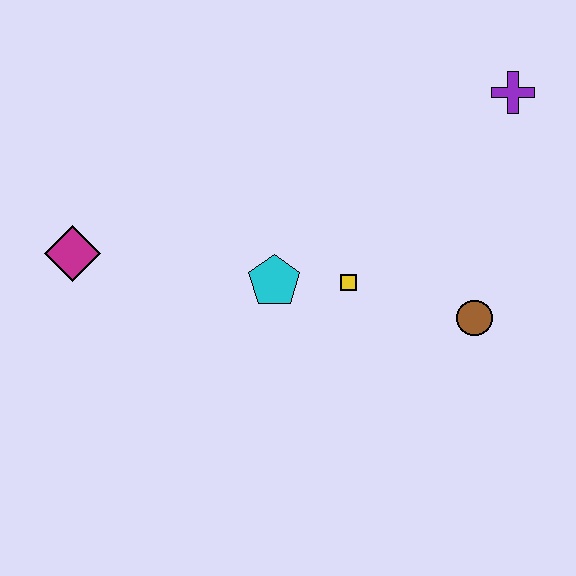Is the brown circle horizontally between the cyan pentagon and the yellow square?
No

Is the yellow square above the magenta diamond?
No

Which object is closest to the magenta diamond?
The cyan pentagon is closest to the magenta diamond.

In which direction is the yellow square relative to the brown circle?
The yellow square is to the left of the brown circle.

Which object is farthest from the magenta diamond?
The purple cross is farthest from the magenta diamond.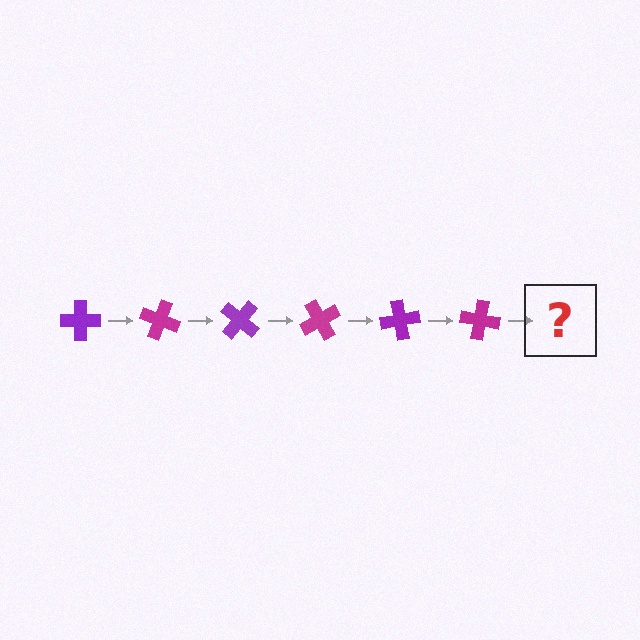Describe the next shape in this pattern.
It should be a purple cross, rotated 120 degrees from the start.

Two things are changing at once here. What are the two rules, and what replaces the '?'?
The two rules are that it rotates 20 degrees each step and the color cycles through purple and magenta. The '?' should be a purple cross, rotated 120 degrees from the start.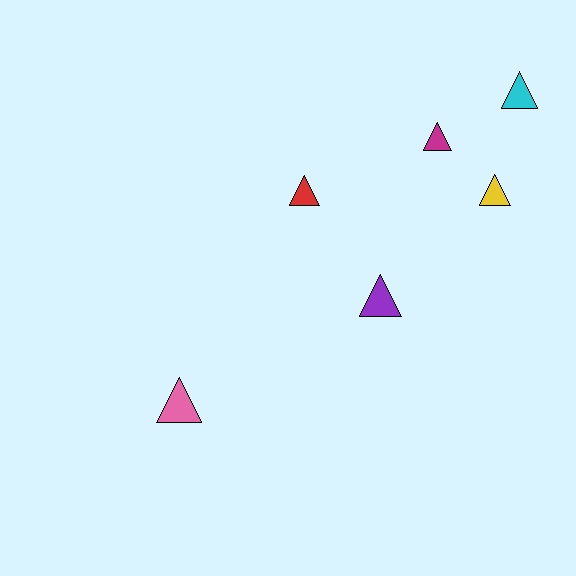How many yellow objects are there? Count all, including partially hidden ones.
There is 1 yellow object.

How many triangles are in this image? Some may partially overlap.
There are 6 triangles.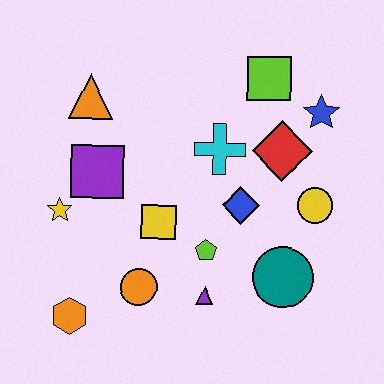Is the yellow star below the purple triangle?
No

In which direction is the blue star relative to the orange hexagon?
The blue star is to the right of the orange hexagon.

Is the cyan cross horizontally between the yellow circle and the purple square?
Yes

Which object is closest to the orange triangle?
The purple square is closest to the orange triangle.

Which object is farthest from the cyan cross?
The orange hexagon is farthest from the cyan cross.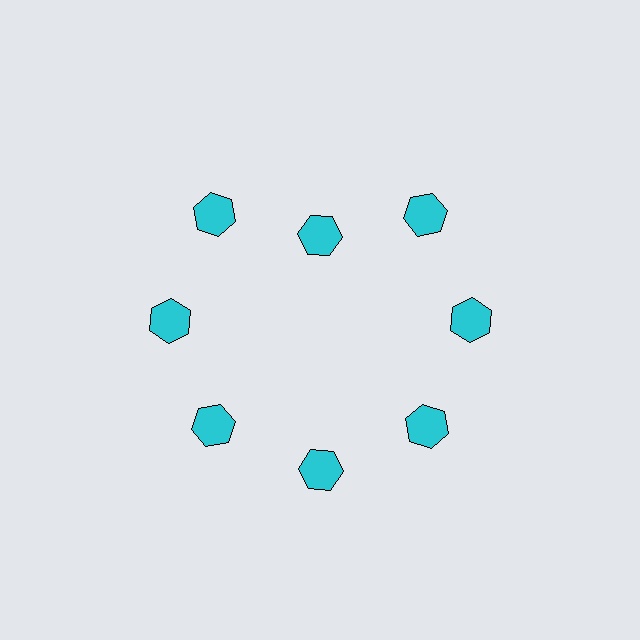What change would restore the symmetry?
The symmetry would be restored by moving it outward, back onto the ring so that all 8 hexagons sit at equal angles and equal distance from the center.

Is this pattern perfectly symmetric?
No. The 8 cyan hexagons are arranged in a ring, but one element near the 12 o'clock position is pulled inward toward the center, breaking the 8-fold rotational symmetry.